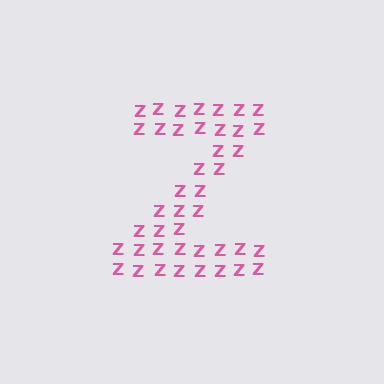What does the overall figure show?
The overall figure shows the letter Z.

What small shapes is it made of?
It is made of small letter Z's.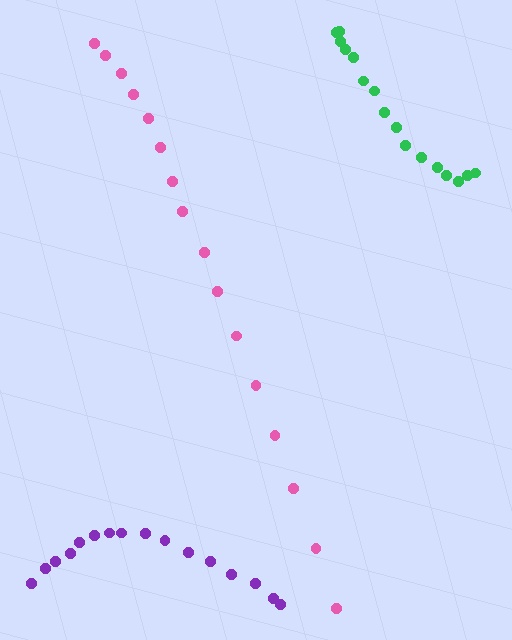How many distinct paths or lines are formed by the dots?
There are 3 distinct paths.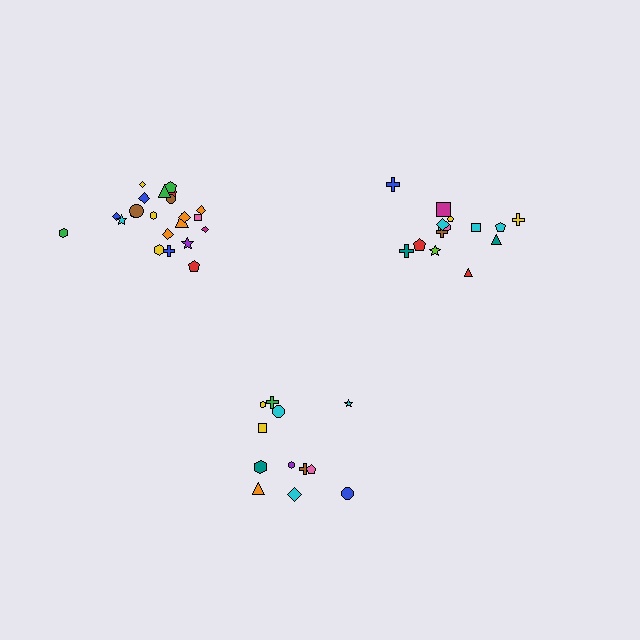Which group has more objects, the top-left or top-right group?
The top-left group.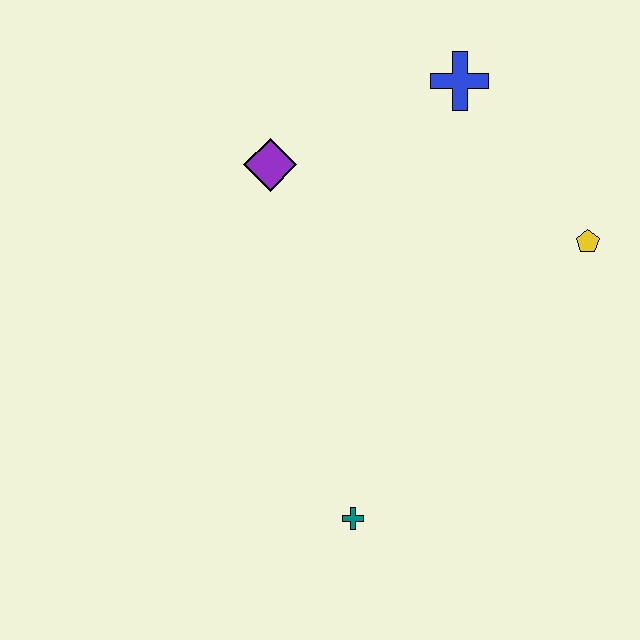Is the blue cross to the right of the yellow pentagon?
No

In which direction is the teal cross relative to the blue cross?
The teal cross is below the blue cross.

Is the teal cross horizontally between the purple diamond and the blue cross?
Yes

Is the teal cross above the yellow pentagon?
No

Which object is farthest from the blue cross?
The teal cross is farthest from the blue cross.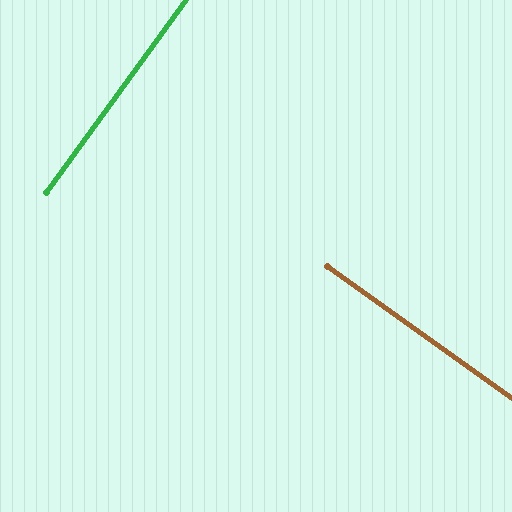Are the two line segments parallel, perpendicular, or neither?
Perpendicular — they meet at approximately 90°.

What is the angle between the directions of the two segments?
Approximately 90 degrees.